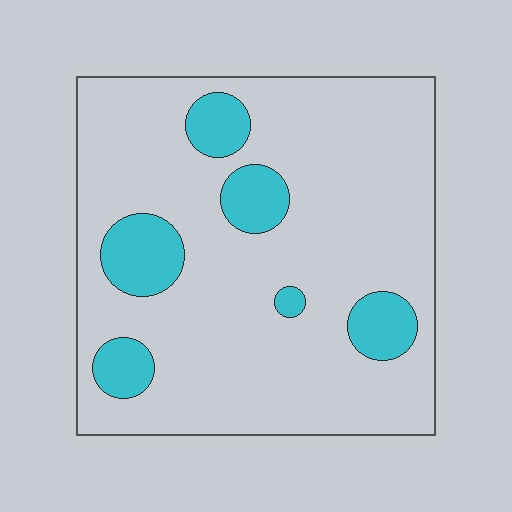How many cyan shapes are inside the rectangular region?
6.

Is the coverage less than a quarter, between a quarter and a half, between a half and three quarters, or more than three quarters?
Less than a quarter.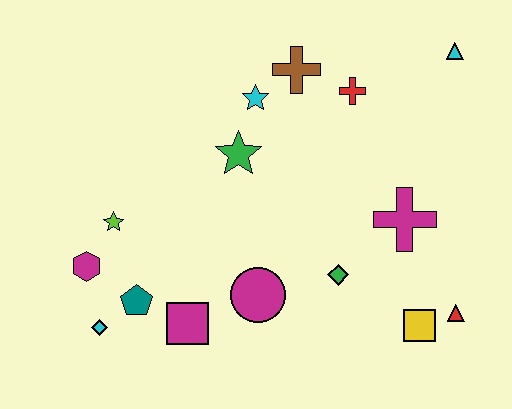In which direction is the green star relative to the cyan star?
The green star is below the cyan star.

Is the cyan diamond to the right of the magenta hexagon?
Yes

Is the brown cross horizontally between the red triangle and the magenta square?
Yes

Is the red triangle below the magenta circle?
Yes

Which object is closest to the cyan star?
The brown cross is closest to the cyan star.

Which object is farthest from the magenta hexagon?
The cyan triangle is farthest from the magenta hexagon.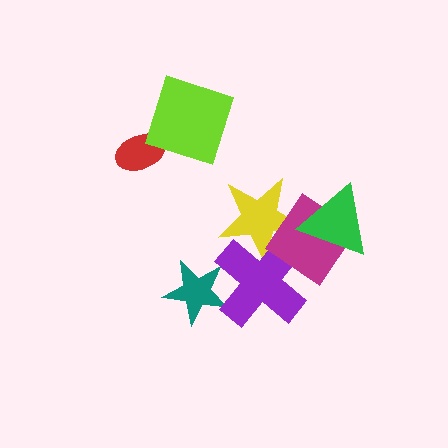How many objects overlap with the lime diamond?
1 object overlaps with the lime diamond.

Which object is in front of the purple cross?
The magenta diamond is in front of the purple cross.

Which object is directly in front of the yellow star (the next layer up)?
The purple cross is directly in front of the yellow star.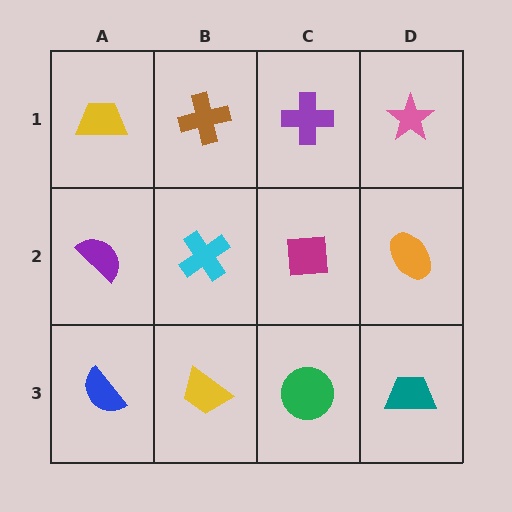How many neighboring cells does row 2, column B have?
4.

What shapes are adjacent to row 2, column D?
A pink star (row 1, column D), a teal trapezoid (row 3, column D), a magenta square (row 2, column C).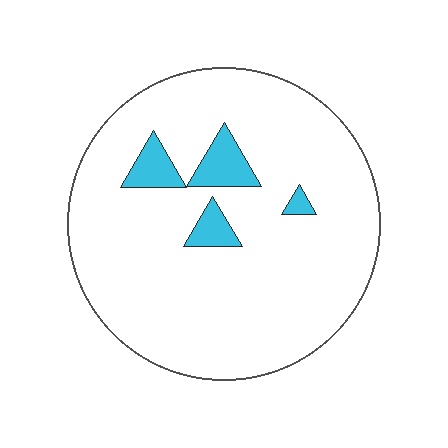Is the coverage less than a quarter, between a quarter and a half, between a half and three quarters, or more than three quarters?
Less than a quarter.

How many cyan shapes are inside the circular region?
4.